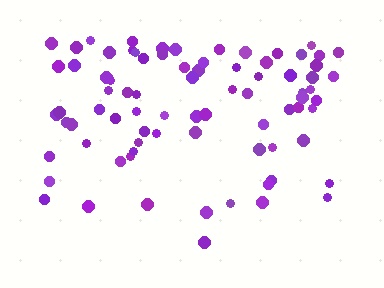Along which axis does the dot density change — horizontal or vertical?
Vertical.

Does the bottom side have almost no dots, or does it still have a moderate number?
Still a moderate number, just noticeably fewer than the top.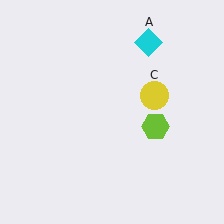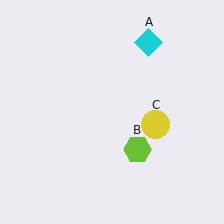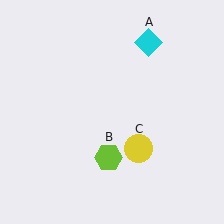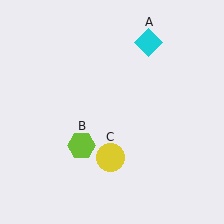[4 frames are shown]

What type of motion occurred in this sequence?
The lime hexagon (object B), yellow circle (object C) rotated clockwise around the center of the scene.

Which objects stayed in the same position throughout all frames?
Cyan diamond (object A) remained stationary.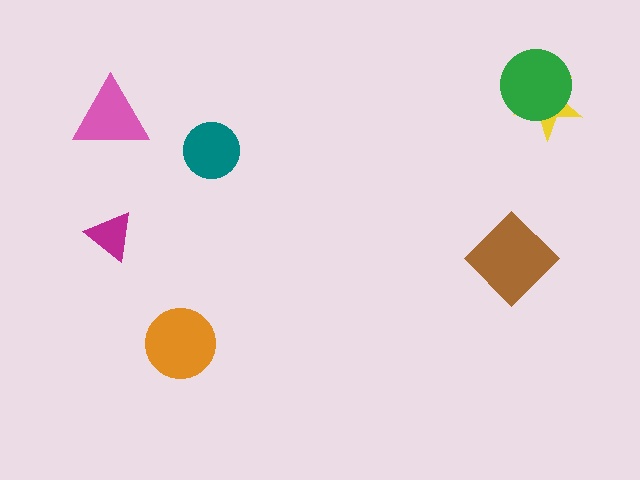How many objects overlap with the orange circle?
0 objects overlap with the orange circle.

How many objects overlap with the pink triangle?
0 objects overlap with the pink triangle.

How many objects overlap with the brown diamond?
0 objects overlap with the brown diamond.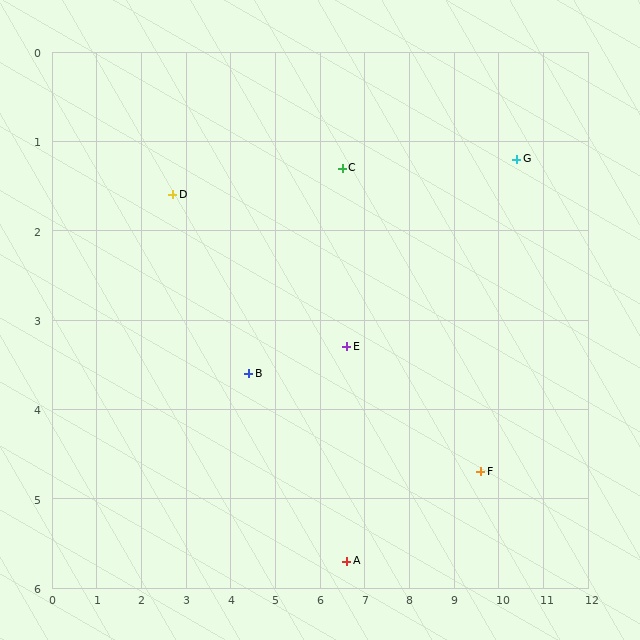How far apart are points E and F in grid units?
Points E and F are about 3.3 grid units apart.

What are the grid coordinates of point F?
Point F is at approximately (9.6, 4.7).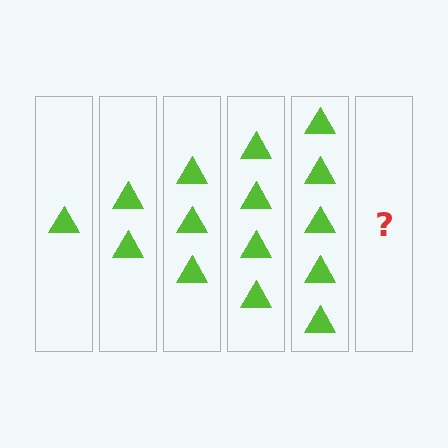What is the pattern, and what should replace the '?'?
The pattern is that each step adds one more triangle. The '?' should be 6 triangles.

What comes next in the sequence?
The next element should be 6 triangles.